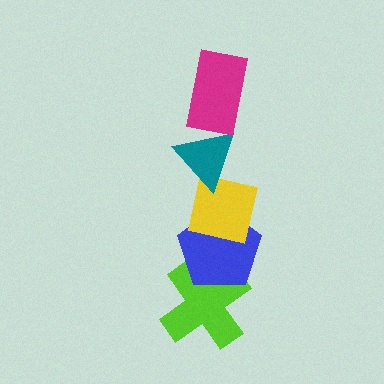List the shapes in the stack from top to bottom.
From top to bottom: the magenta rectangle, the teal triangle, the yellow square, the blue pentagon, the lime cross.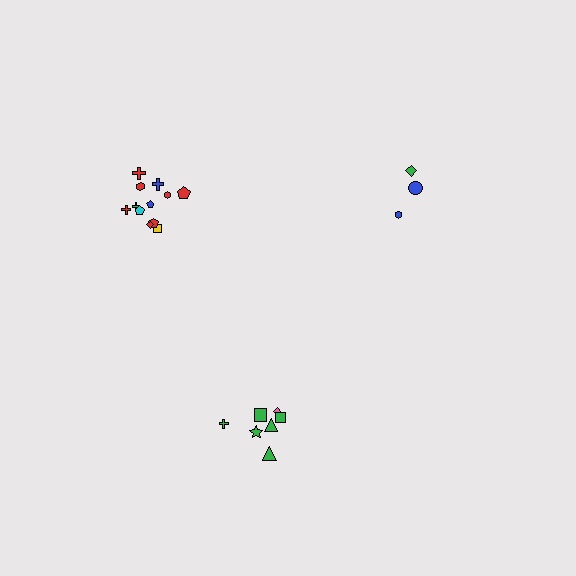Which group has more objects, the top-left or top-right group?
The top-left group.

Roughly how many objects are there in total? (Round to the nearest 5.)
Roughly 20 objects in total.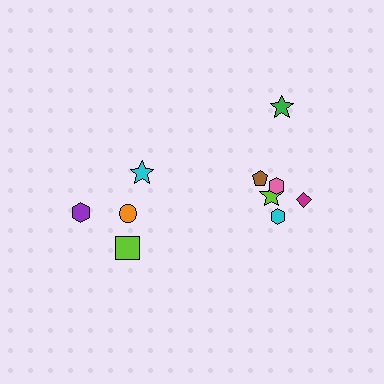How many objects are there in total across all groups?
There are 10 objects.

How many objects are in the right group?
There are 6 objects.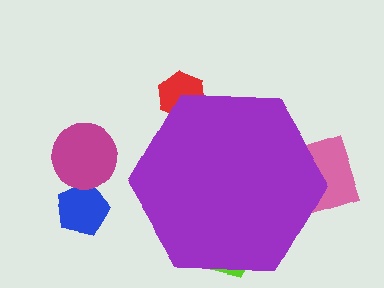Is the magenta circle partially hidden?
No, the magenta circle is fully visible.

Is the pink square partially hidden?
Yes, the pink square is partially hidden behind the purple hexagon.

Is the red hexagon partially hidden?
Yes, the red hexagon is partially hidden behind the purple hexagon.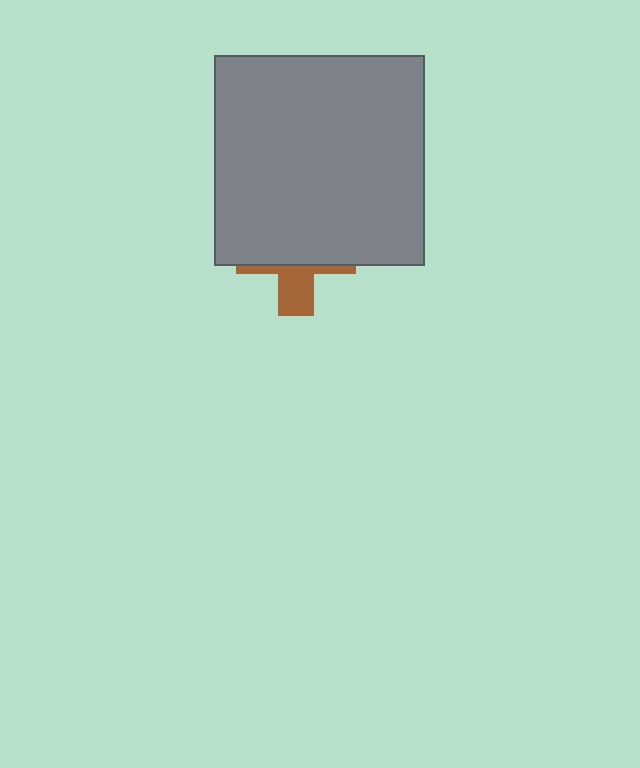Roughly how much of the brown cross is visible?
A small part of it is visible (roughly 34%).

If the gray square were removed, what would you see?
You would see the complete brown cross.